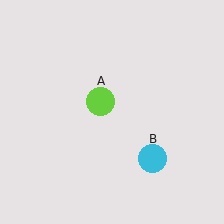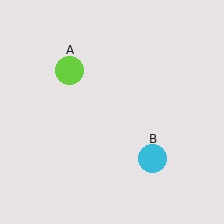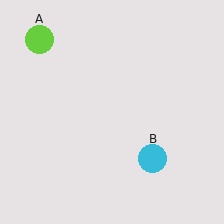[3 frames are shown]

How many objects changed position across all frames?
1 object changed position: lime circle (object A).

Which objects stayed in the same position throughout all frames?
Cyan circle (object B) remained stationary.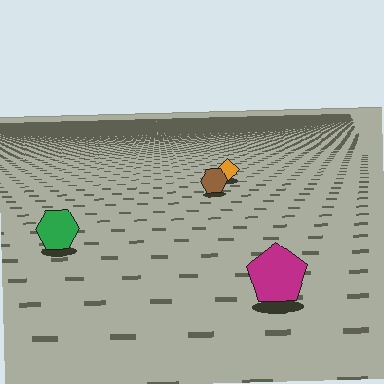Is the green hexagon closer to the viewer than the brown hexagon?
Yes. The green hexagon is closer — you can tell from the texture gradient: the ground texture is coarser near it.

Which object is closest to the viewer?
The magenta pentagon is closest. The texture marks near it are larger and more spread out.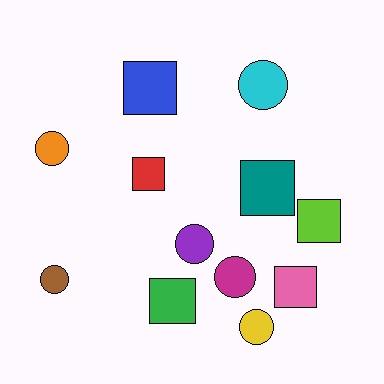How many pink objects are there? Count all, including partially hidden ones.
There is 1 pink object.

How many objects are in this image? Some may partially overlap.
There are 12 objects.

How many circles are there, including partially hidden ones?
There are 6 circles.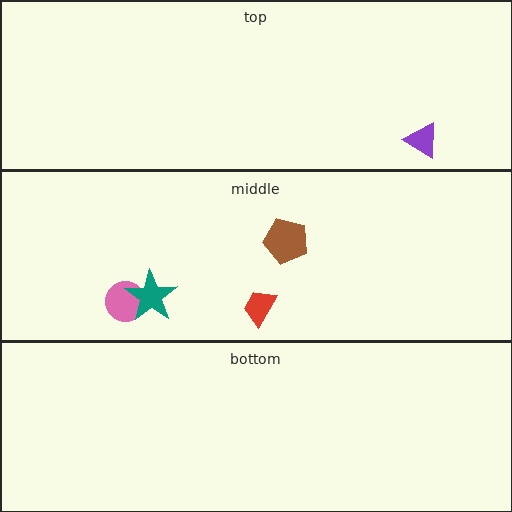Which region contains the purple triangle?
The top region.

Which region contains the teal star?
The middle region.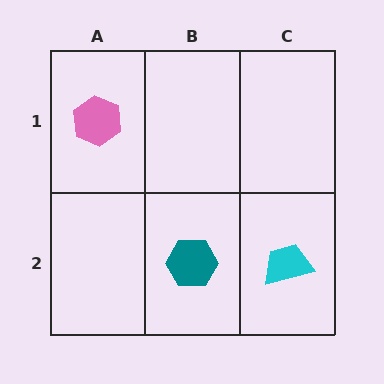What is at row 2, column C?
A cyan trapezoid.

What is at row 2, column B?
A teal hexagon.